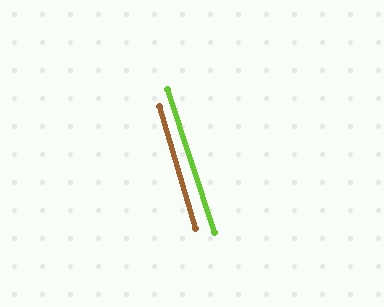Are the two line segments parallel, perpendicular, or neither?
Parallel — their directions differ by only 1.8°.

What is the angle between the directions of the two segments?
Approximately 2 degrees.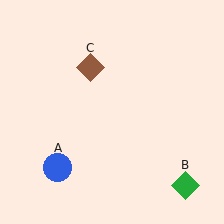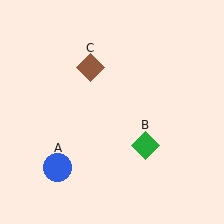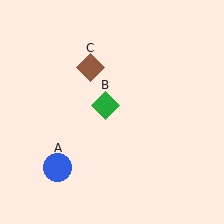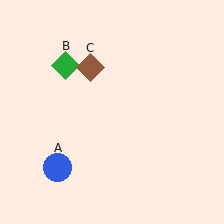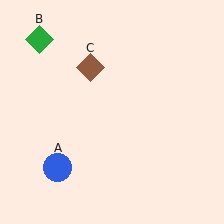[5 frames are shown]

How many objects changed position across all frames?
1 object changed position: green diamond (object B).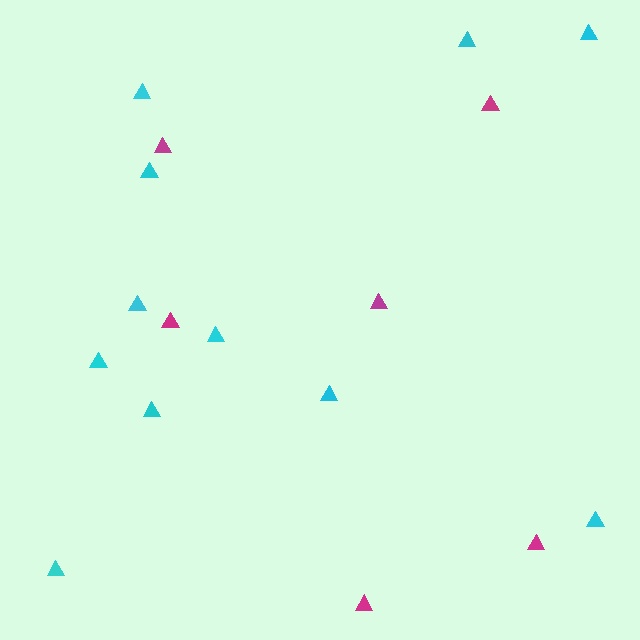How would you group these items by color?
There are 2 groups: one group of cyan triangles (11) and one group of magenta triangles (6).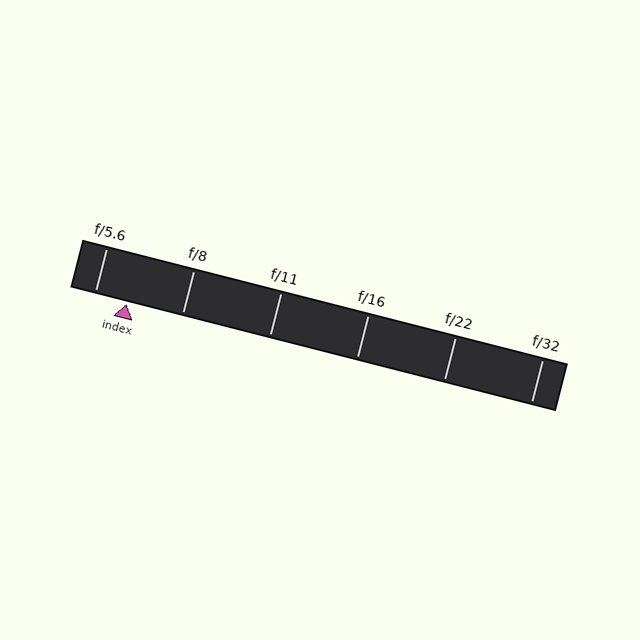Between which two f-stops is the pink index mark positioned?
The index mark is between f/5.6 and f/8.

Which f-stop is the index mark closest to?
The index mark is closest to f/5.6.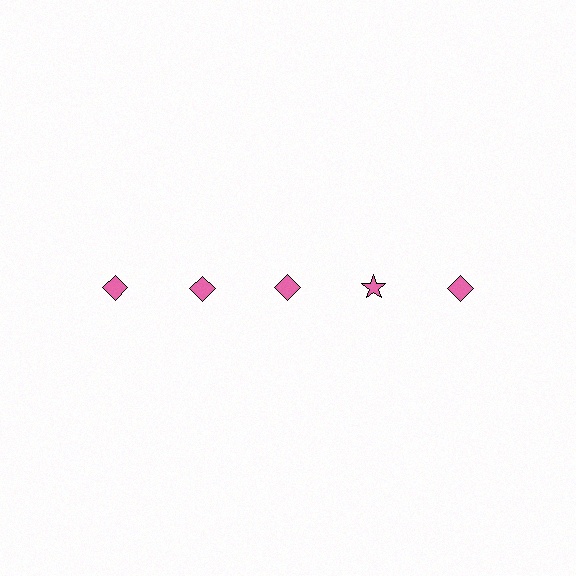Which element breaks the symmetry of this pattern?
The pink star in the top row, second from right column breaks the symmetry. All other shapes are pink diamonds.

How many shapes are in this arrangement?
There are 5 shapes arranged in a grid pattern.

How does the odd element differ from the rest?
It has a different shape: star instead of diamond.